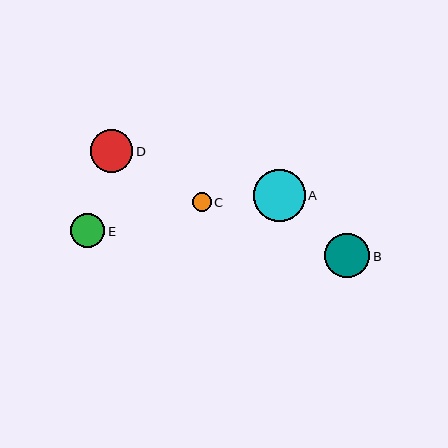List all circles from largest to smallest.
From largest to smallest: A, B, D, E, C.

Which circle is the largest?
Circle A is the largest with a size of approximately 52 pixels.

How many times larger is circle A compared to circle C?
Circle A is approximately 2.8 times the size of circle C.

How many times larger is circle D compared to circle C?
Circle D is approximately 2.3 times the size of circle C.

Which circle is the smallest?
Circle C is the smallest with a size of approximately 19 pixels.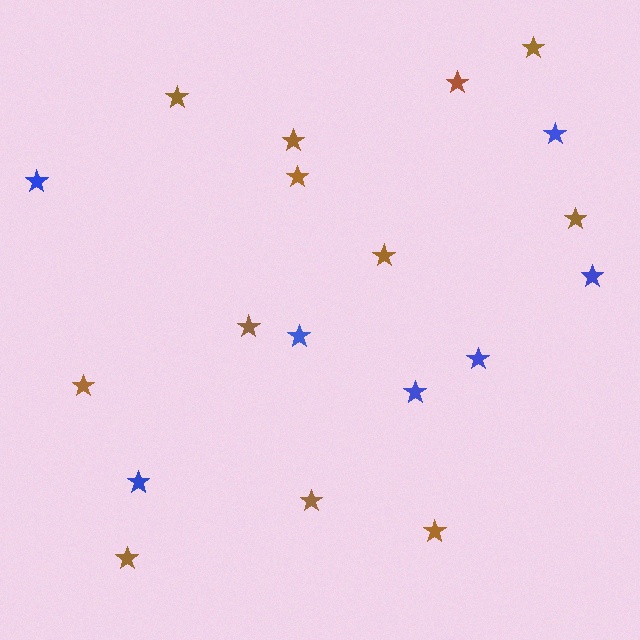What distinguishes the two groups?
There are 2 groups: one group of blue stars (7) and one group of brown stars (12).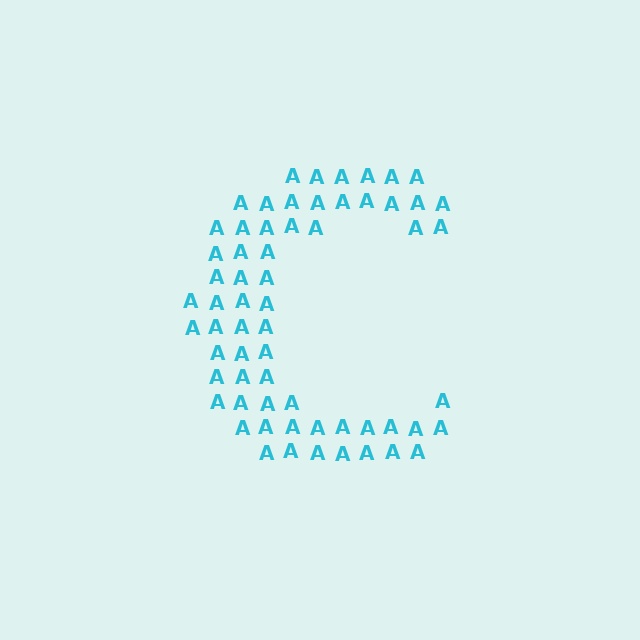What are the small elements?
The small elements are letter A's.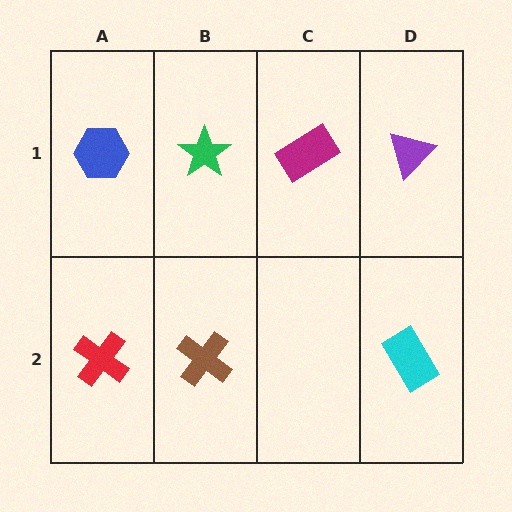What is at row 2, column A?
A red cross.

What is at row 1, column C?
A magenta rectangle.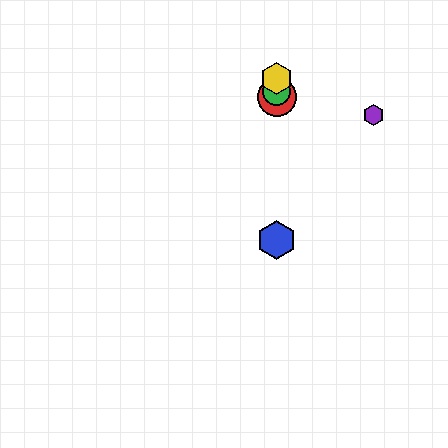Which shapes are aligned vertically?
The red circle, the blue hexagon, the green circle, the yellow hexagon are aligned vertically.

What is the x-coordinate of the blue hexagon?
The blue hexagon is at x≈277.